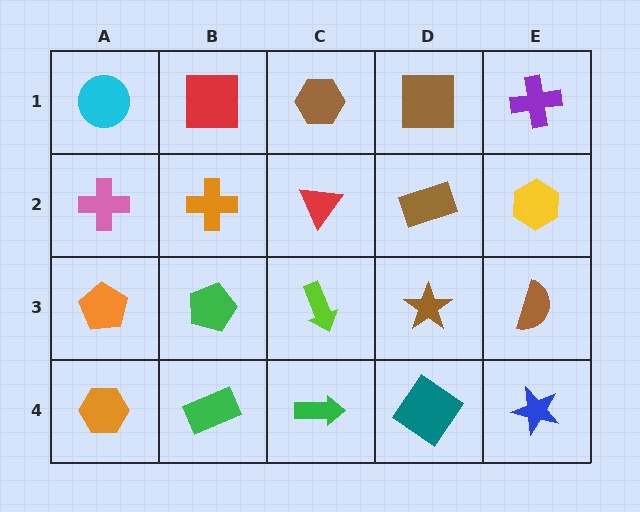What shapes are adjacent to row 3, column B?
An orange cross (row 2, column B), a green rectangle (row 4, column B), an orange pentagon (row 3, column A), a lime arrow (row 3, column C).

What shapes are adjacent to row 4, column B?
A green pentagon (row 3, column B), an orange hexagon (row 4, column A), a green arrow (row 4, column C).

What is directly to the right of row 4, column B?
A green arrow.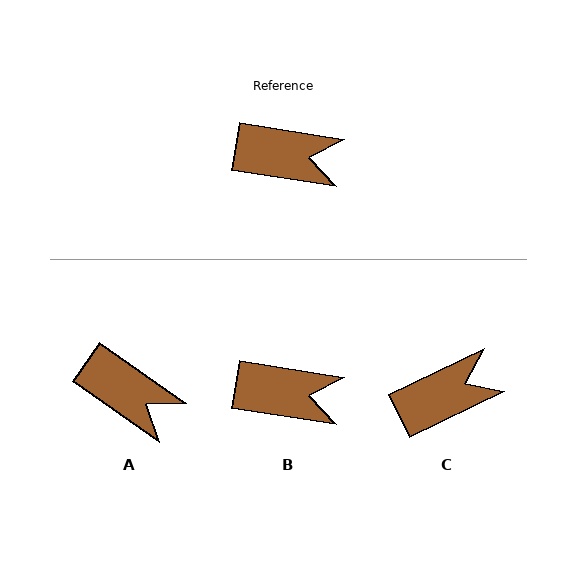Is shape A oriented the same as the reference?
No, it is off by about 26 degrees.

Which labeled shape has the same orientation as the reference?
B.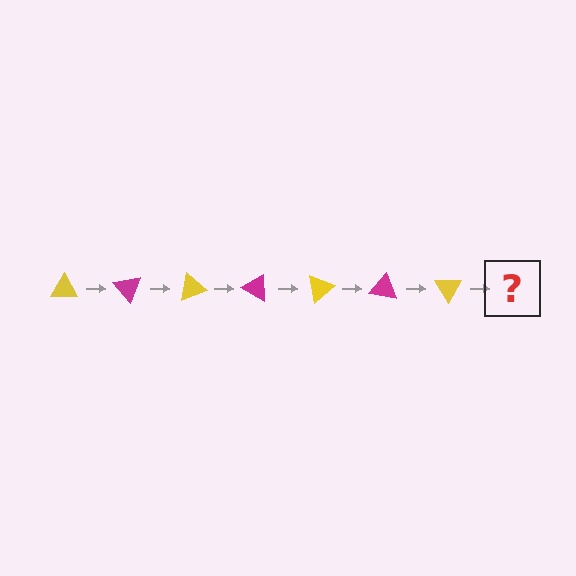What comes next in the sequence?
The next element should be a magenta triangle, rotated 350 degrees from the start.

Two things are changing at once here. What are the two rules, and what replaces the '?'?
The two rules are that it rotates 50 degrees each step and the color cycles through yellow and magenta. The '?' should be a magenta triangle, rotated 350 degrees from the start.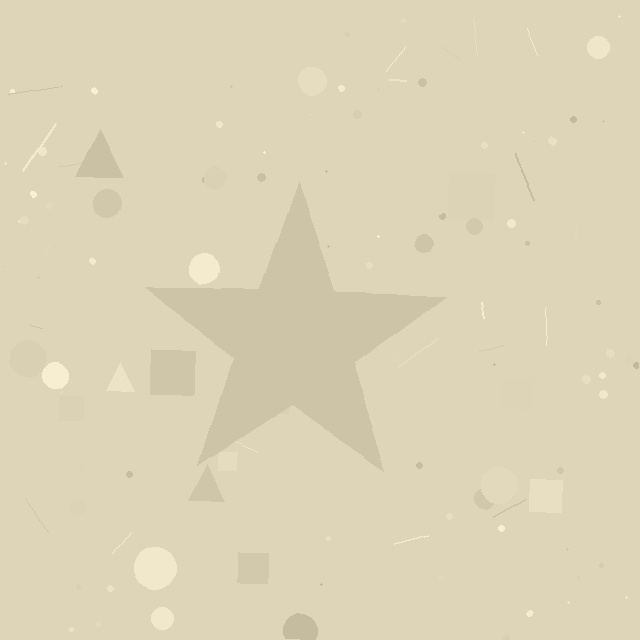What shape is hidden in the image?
A star is hidden in the image.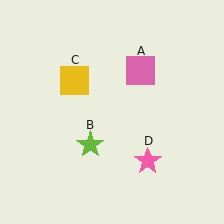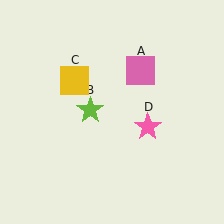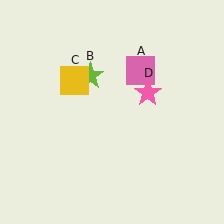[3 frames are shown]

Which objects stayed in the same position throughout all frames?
Pink square (object A) and yellow square (object C) remained stationary.